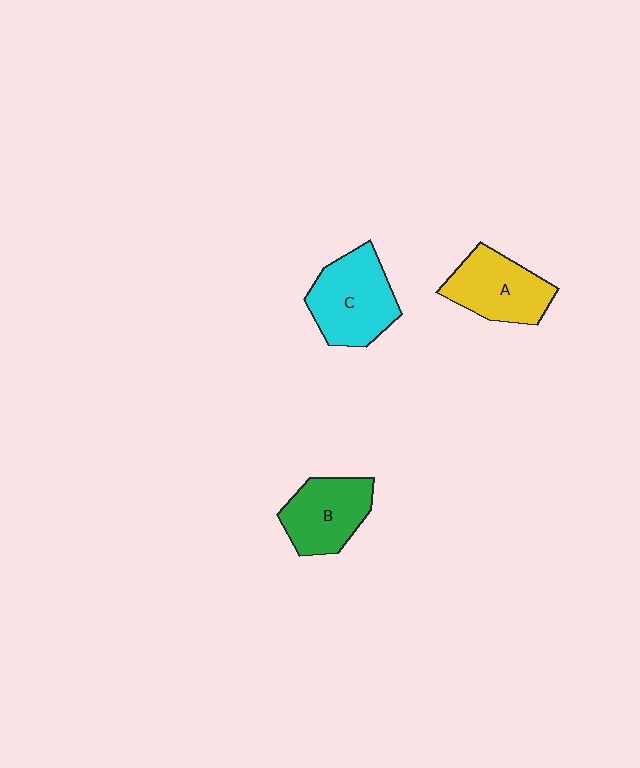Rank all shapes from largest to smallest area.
From largest to smallest: C (cyan), A (yellow), B (green).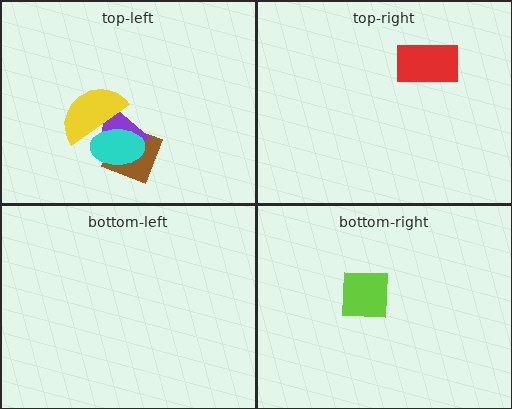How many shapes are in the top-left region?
4.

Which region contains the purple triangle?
The top-left region.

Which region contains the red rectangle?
The top-right region.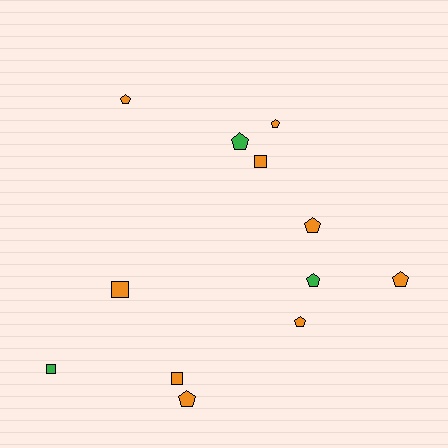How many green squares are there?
There is 1 green square.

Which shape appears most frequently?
Pentagon, with 8 objects.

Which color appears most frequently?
Orange, with 9 objects.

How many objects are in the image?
There are 12 objects.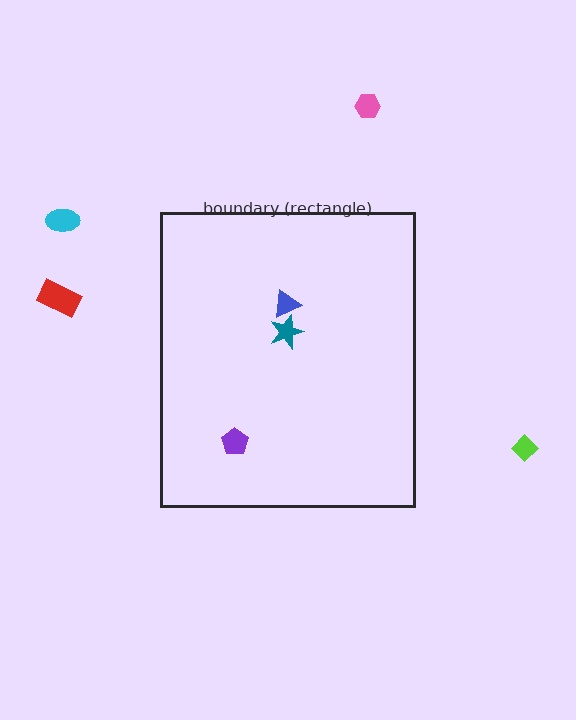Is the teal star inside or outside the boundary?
Inside.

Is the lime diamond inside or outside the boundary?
Outside.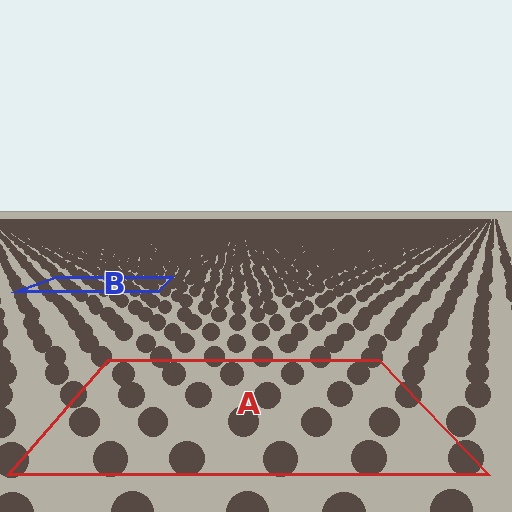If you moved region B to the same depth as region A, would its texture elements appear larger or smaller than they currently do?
They would appear larger. At a closer depth, the same texture elements are projected at a bigger on-screen size.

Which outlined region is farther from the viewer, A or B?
Region B is farther from the viewer — the texture elements inside it appear smaller and more densely packed.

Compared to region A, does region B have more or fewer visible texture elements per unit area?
Region B has more texture elements per unit area — they are packed more densely because it is farther away.